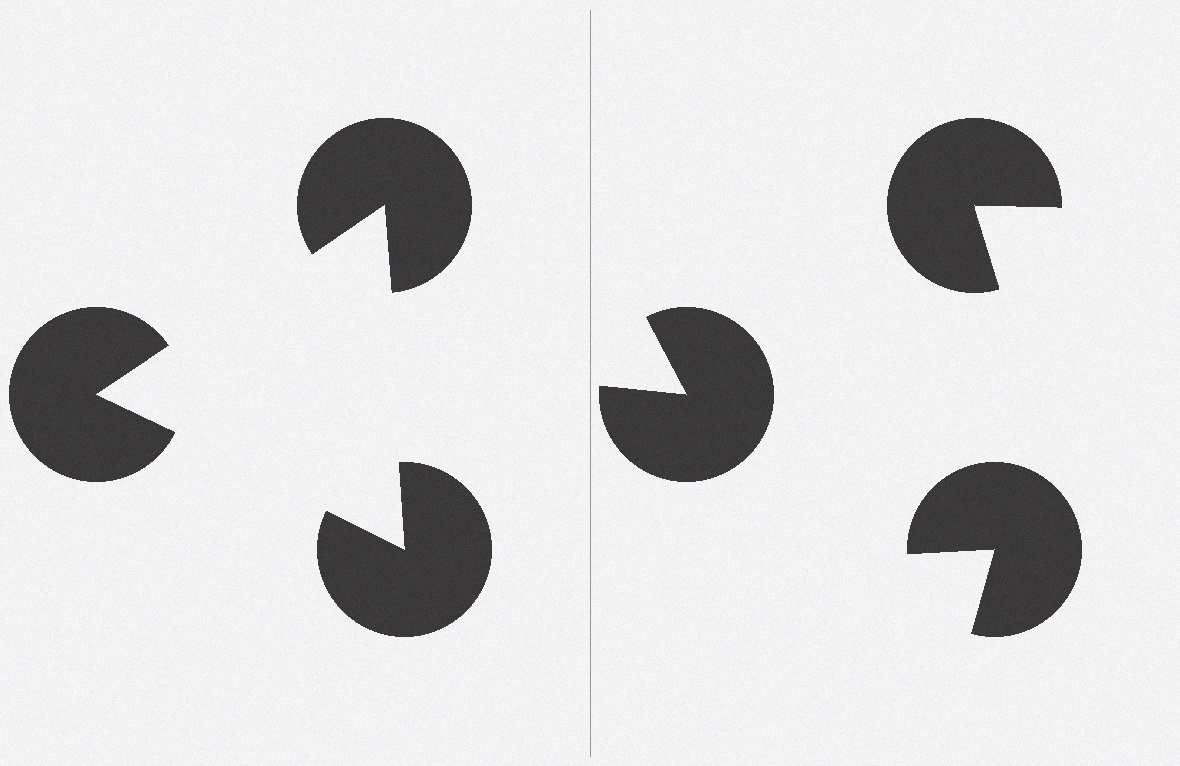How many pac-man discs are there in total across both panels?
6 — 3 on each side.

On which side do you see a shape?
An illusory triangle appears on the left side. On the right side the wedge cuts are rotated, so no coherent shape forms.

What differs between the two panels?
The pac-man discs are positioned identically on both sides; only the wedge orientations differ. On the left they align to a triangle; on the right they are misaligned.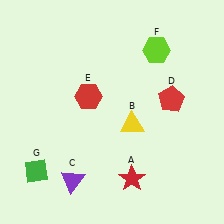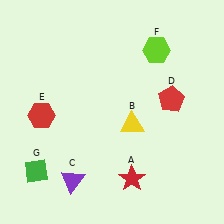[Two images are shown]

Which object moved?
The red hexagon (E) moved left.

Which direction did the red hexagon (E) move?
The red hexagon (E) moved left.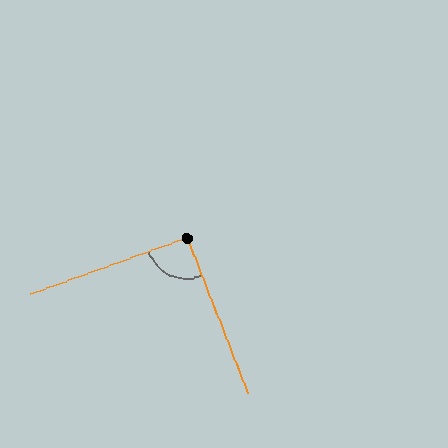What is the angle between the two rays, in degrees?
Approximately 92 degrees.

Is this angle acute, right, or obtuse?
It is approximately a right angle.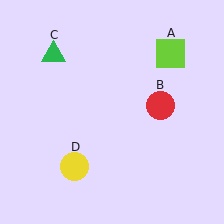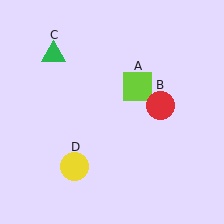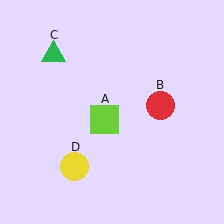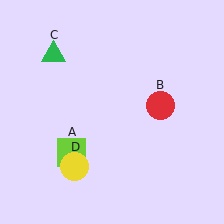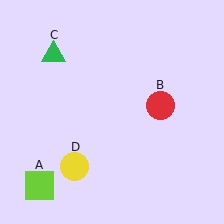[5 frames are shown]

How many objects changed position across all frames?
1 object changed position: lime square (object A).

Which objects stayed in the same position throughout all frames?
Red circle (object B) and green triangle (object C) and yellow circle (object D) remained stationary.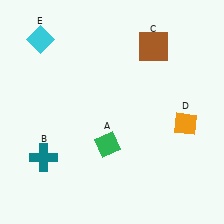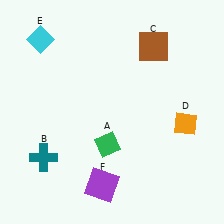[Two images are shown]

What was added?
A purple square (F) was added in Image 2.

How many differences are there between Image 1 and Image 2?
There is 1 difference between the two images.